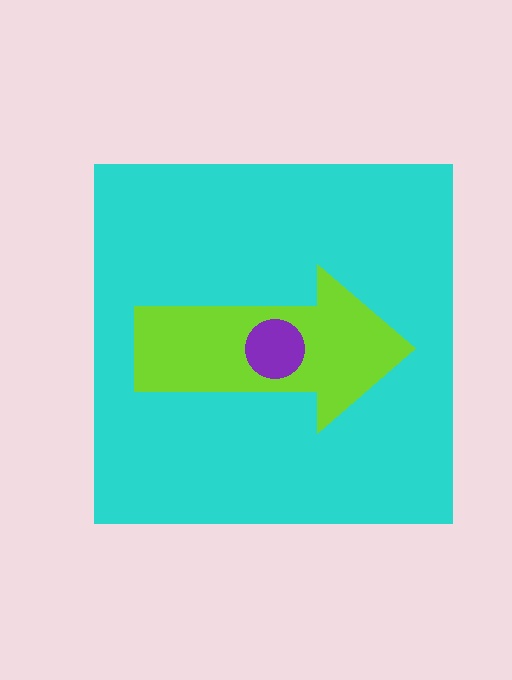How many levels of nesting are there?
3.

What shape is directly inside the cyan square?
The lime arrow.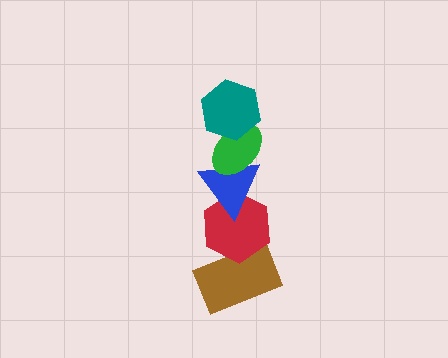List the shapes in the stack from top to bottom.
From top to bottom: the teal hexagon, the green ellipse, the blue triangle, the red hexagon, the brown rectangle.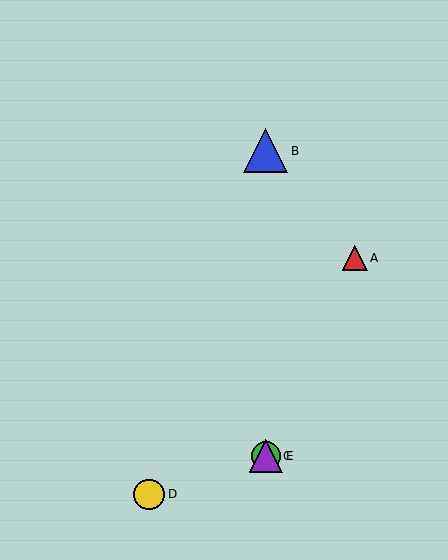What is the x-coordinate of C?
Object C is at x≈266.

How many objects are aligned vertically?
3 objects (B, C, E) are aligned vertically.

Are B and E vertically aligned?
Yes, both are at x≈266.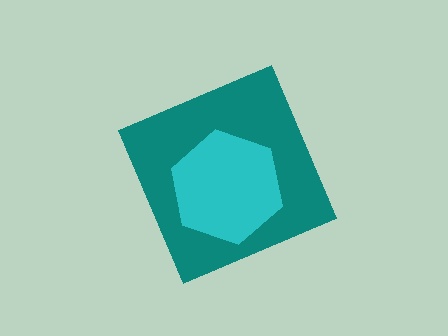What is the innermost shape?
The cyan hexagon.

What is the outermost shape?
The teal diamond.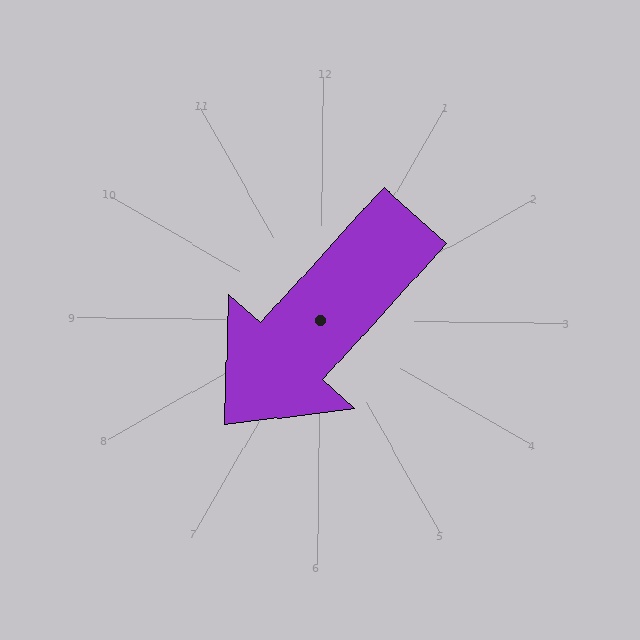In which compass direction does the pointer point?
Southwest.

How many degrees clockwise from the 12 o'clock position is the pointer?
Approximately 222 degrees.